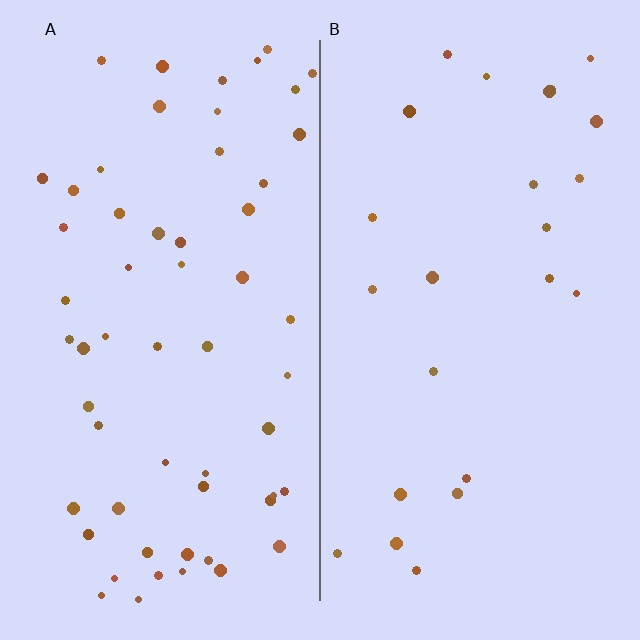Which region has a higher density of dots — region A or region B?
A (the left).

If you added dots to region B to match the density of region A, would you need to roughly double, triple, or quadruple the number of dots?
Approximately double.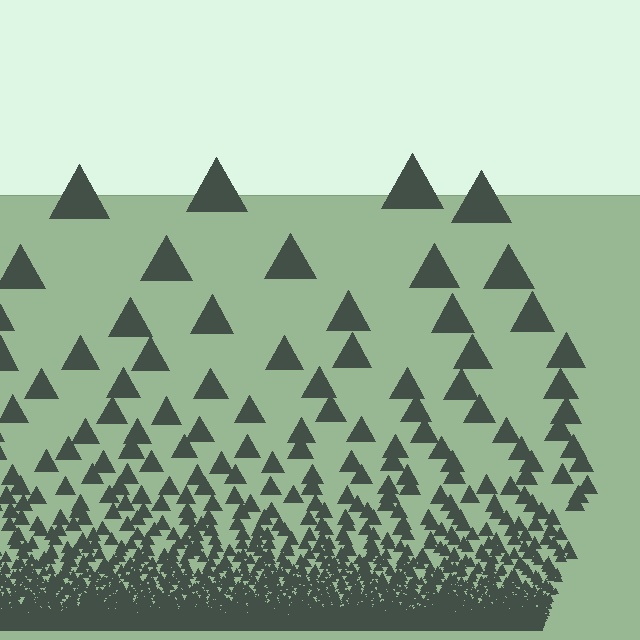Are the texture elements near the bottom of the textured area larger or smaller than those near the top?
Smaller. The gradient is inverted — elements near the bottom are smaller and denser.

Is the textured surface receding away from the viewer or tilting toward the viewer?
The surface appears to tilt toward the viewer. Texture elements get larger and sparser toward the top.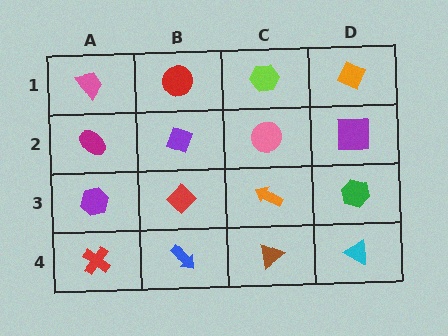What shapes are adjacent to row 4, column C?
An orange arrow (row 3, column C), a blue arrow (row 4, column B), a cyan triangle (row 4, column D).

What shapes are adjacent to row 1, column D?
A purple square (row 2, column D), a lime hexagon (row 1, column C).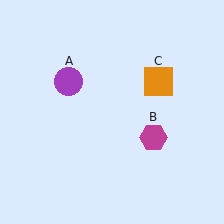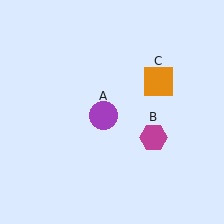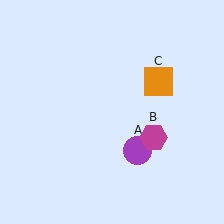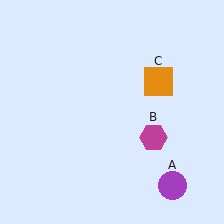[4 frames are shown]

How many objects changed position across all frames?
1 object changed position: purple circle (object A).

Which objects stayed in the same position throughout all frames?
Magenta hexagon (object B) and orange square (object C) remained stationary.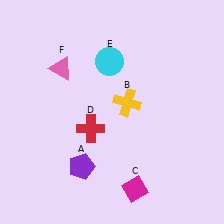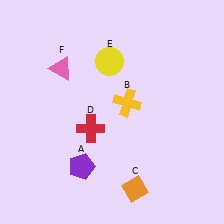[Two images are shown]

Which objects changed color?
C changed from magenta to orange. E changed from cyan to yellow.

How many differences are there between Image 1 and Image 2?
There are 2 differences between the two images.